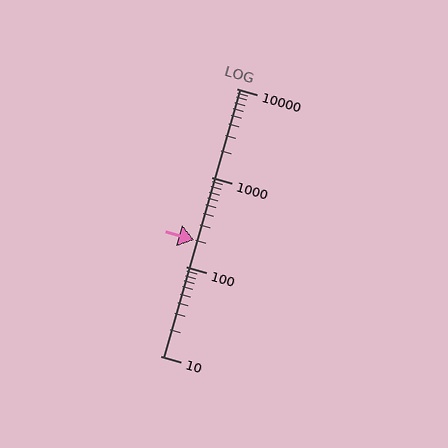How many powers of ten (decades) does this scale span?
The scale spans 3 decades, from 10 to 10000.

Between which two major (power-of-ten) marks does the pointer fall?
The pointer is between 100 and 1000.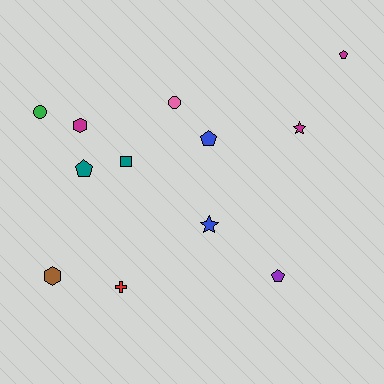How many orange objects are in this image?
There are no orange objects.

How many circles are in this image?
There are 2 circles.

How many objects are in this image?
There are 12 objects.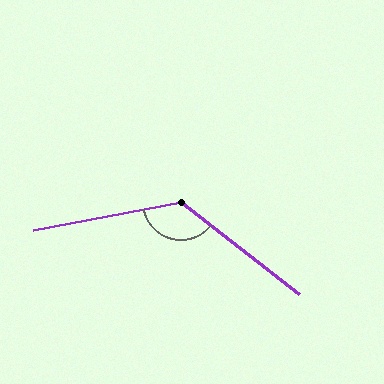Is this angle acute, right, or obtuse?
It is obtuse.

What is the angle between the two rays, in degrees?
Approximately 131 degrees.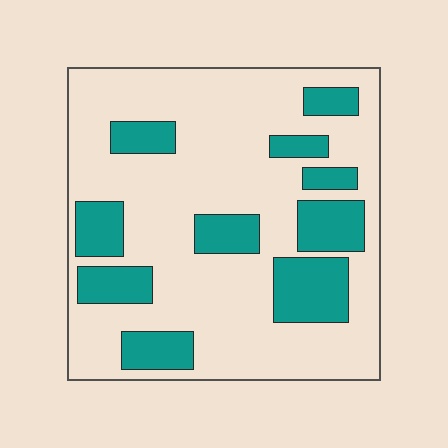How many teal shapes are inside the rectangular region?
10.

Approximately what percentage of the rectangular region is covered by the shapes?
Approximately 25%.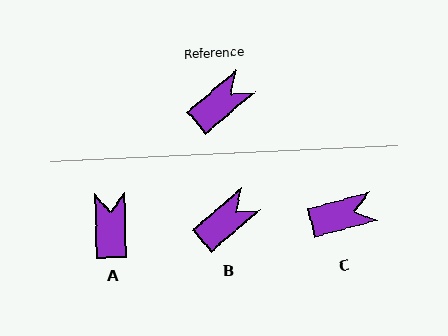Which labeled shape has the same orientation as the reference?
B.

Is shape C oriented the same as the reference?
No, it is off by about 25 degrees.